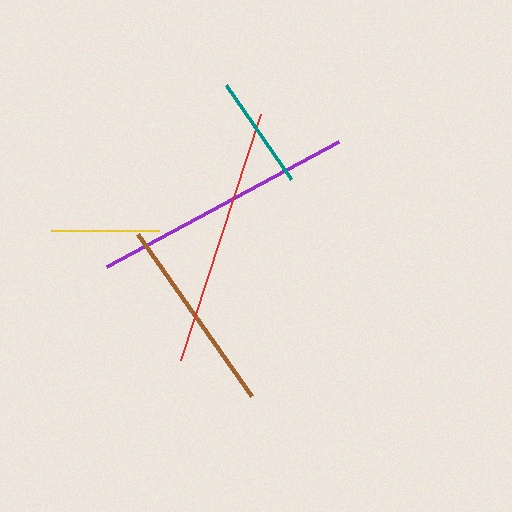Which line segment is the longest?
The purple line is the longest at approximately 263 pixels.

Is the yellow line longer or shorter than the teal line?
The teal line is longer than the yellow line.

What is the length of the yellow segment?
The yellow segment is approximately 108 pixels long.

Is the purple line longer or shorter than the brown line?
The purple line is longer than the brown line.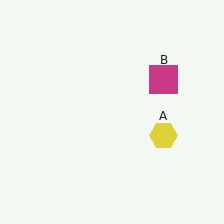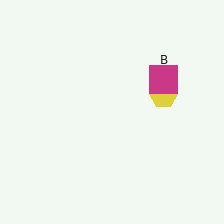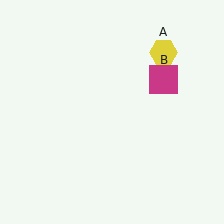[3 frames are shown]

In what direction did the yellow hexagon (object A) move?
The yellow hexagon (object A) moved up.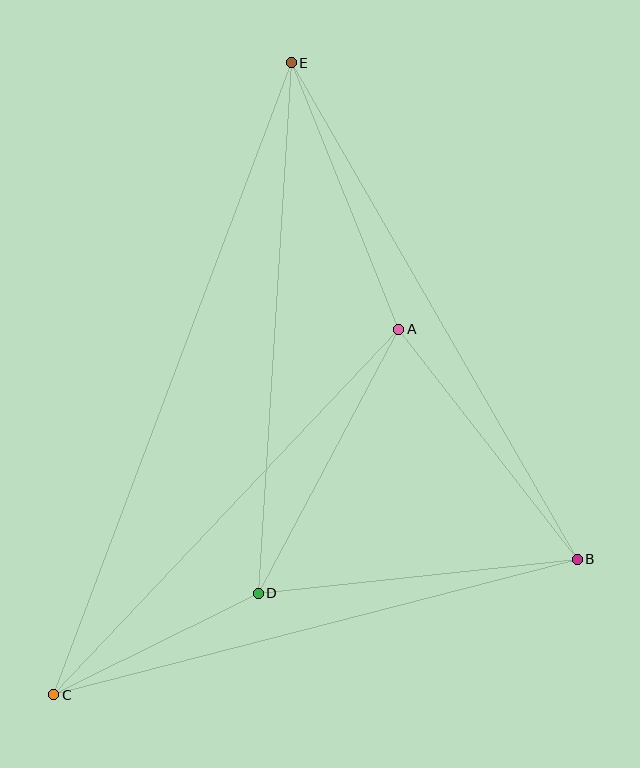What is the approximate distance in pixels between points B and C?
The distance between B and C is approximately 541 pixels.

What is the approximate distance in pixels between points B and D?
The distance between B and D is approximately 321 pixels.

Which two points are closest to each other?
Points C and D are closest to each other.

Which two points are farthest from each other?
Points C and E are farthest from each other.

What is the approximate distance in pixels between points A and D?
The distance between A and D is approximately 299 pixels.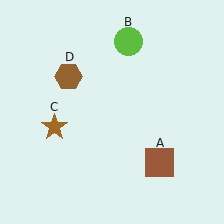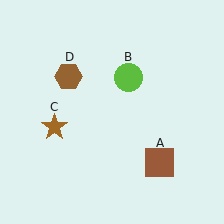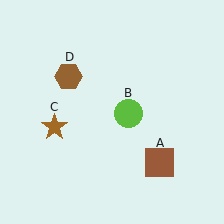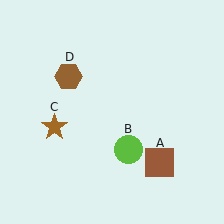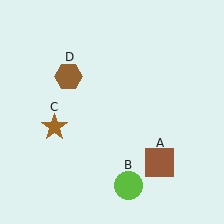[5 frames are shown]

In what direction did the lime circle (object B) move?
The lime circle (object B) moved down.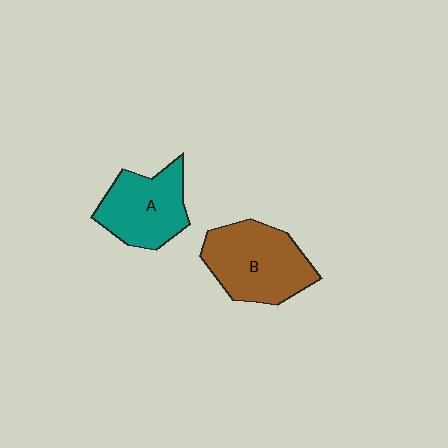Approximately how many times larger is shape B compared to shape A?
Approximately 1.2 times.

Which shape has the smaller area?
Shape A (teal).